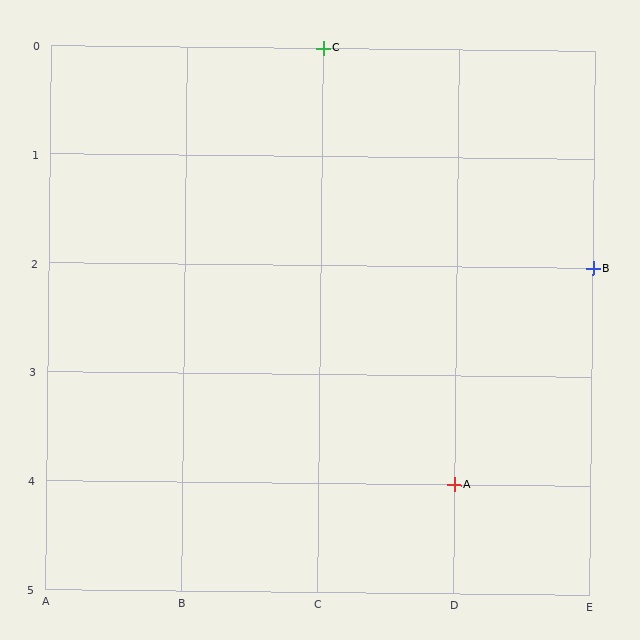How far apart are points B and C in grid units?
Points B and C are 2 columns and 2 rows apart (about 2.8 grid units diagonally).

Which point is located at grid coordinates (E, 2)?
Point B is at (E, 2).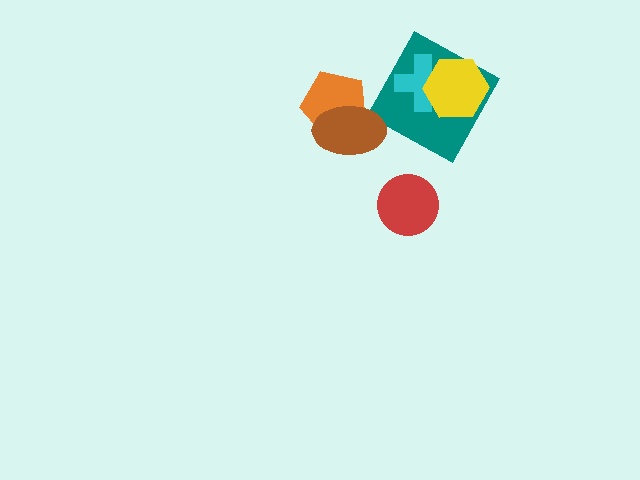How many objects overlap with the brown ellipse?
1 object overlaps with the brown ellipse.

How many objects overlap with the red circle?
0 objects overlap with the red circle.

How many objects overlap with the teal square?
2 objects overlap with the teal square.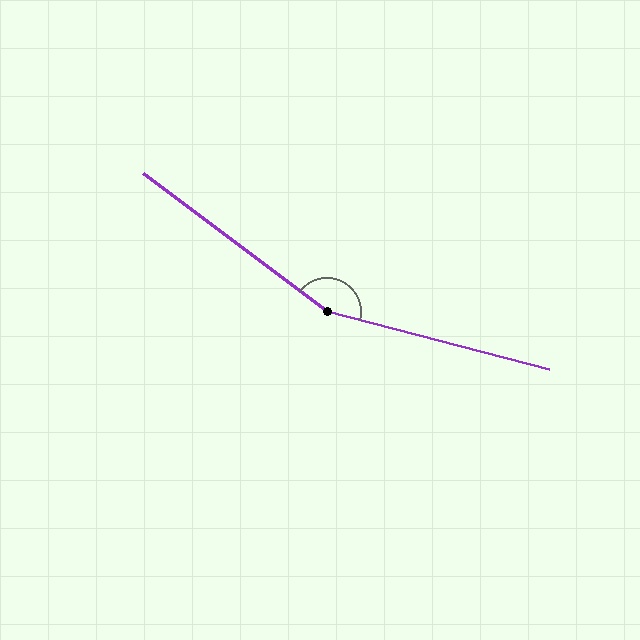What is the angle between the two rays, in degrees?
Approximately 158 degrees.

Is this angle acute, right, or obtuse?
It is obtuse.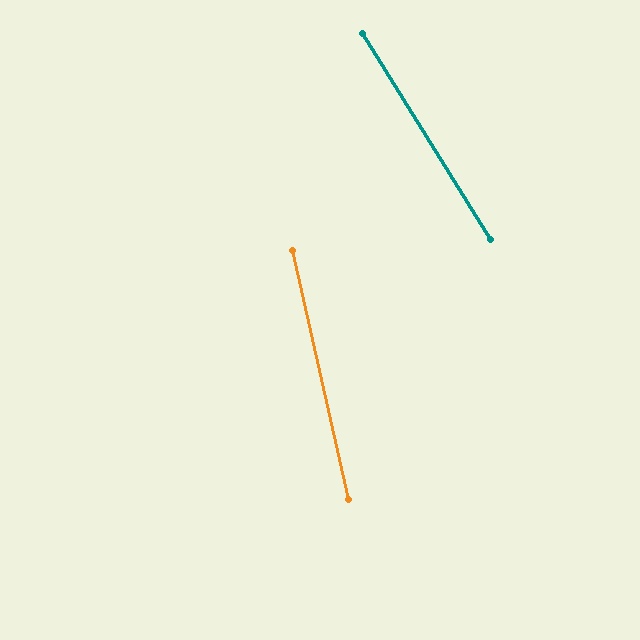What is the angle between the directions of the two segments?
Approximately 19 degrees.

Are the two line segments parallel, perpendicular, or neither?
Neither parallel nor perpendicular — they differ by about 19°.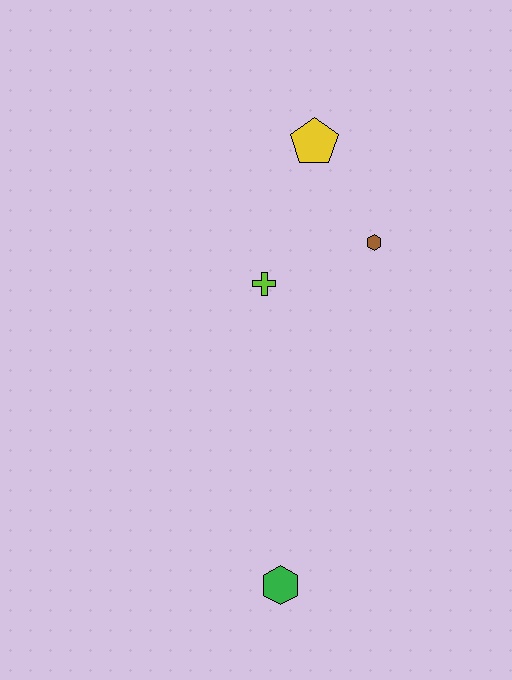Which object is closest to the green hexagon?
The lime cross is closest to the green hexagon.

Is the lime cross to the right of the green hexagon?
No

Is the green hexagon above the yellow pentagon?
No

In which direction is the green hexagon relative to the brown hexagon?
The green hexagon is below the brown hexagon.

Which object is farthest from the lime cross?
The green hexagon is farthest from the lime cross.